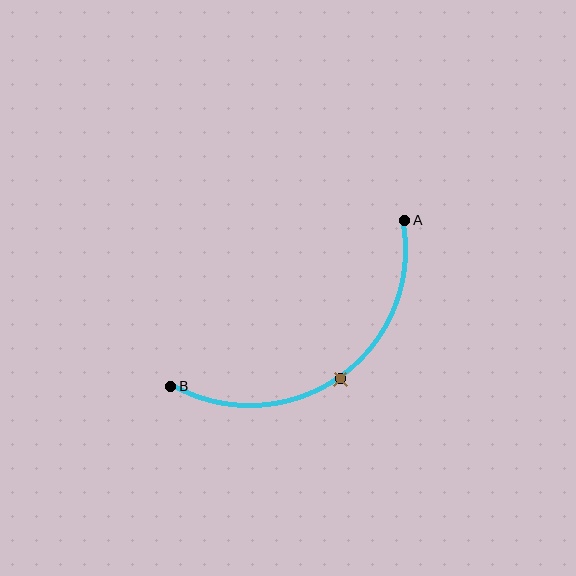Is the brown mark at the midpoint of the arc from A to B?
Yes. The brown mark lies on the arc at equal arc-length from both A and B — it is the arc midpoint.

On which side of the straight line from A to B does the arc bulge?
The arc bulges below and to the right of the straight line connecting A and B.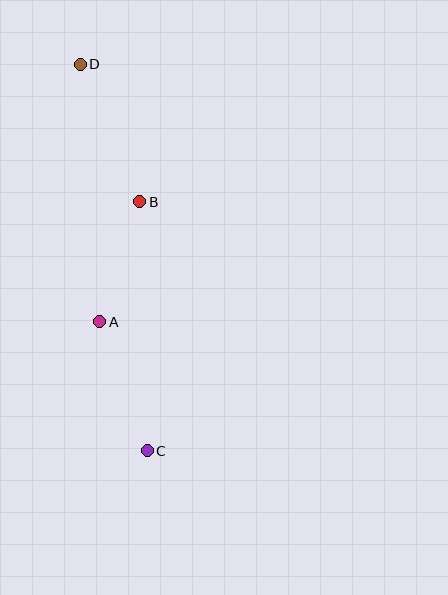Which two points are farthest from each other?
Points C and D are farthest from each other.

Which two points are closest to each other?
Points A and B are closest to each other.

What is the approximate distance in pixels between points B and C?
The distance between B and C is approximately 249 pixels.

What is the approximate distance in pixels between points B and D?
The distance between B and D is approximately 150 pixels.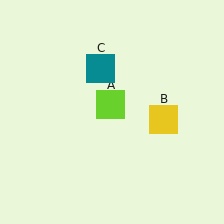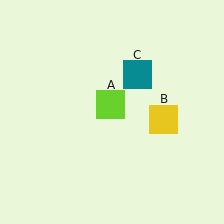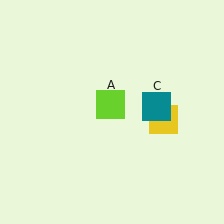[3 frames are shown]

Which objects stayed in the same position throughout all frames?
Lime square (object A) and yellow square (object B) remained stationary.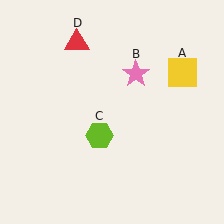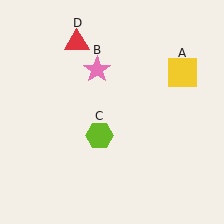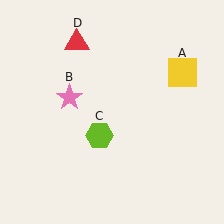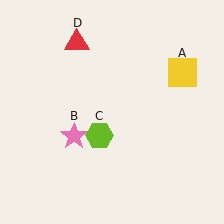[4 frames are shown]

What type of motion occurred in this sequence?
The pink star (object B) rotated counterclockwise around the center of the scene.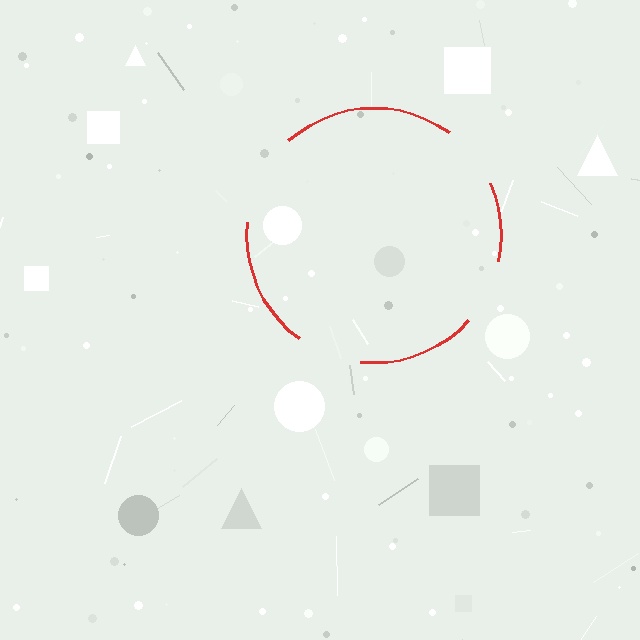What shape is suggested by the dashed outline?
The dashed outline suggests a circle.